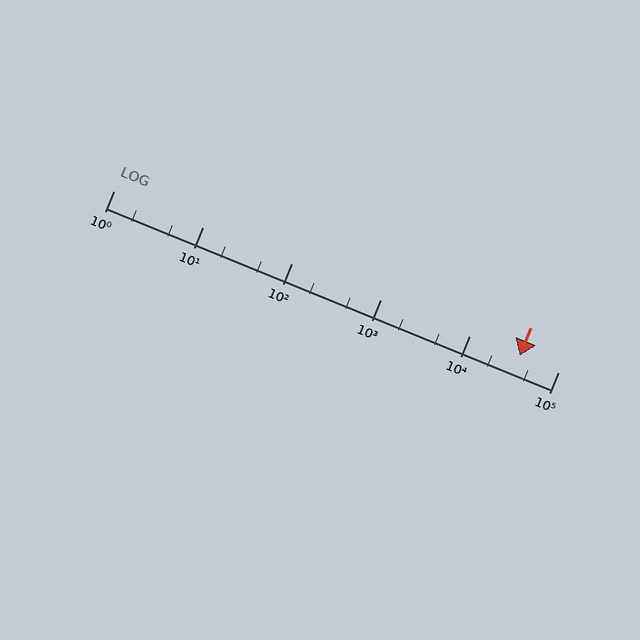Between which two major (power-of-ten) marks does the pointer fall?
The pointer is between 10000 and 100000.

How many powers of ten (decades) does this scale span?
The scale spans 5 decades, from 1 to 100000.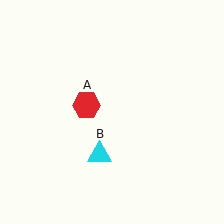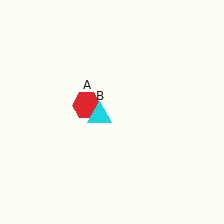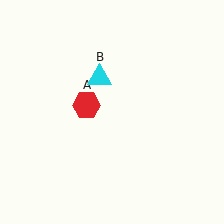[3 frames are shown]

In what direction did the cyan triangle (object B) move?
The cyan triangle (object B) moved up.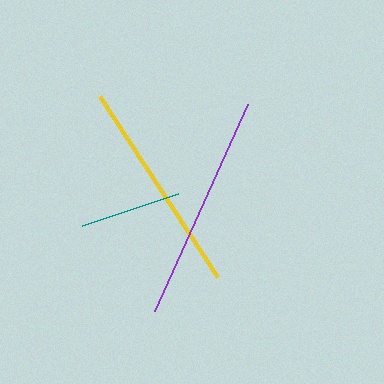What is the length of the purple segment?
The purple segment is approximately 226 pixels long.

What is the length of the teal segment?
The teal segment is approximately 102 pixels long.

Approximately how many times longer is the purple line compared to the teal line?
The purple line is approximately 2.2 times the length of the teal line.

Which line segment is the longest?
The purple line is the longest at approximately 226 pixels.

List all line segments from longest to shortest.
From longest to shortest: purple, yellow, teal.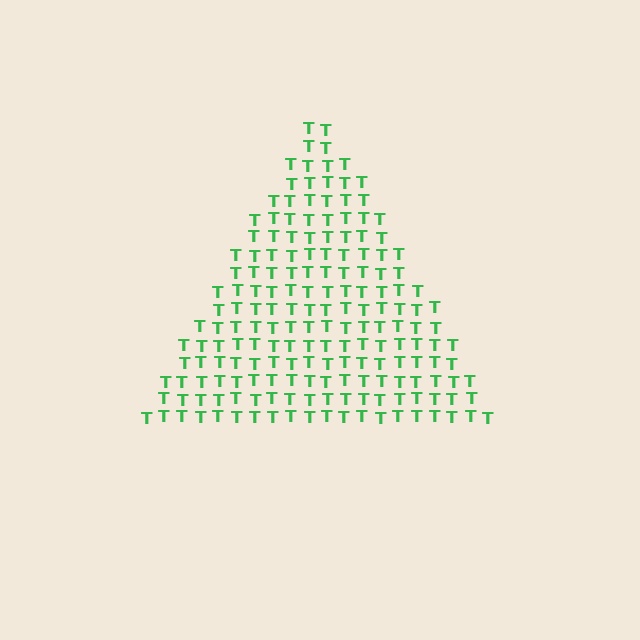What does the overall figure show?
The overall figure shows a triangle.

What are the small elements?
The small elements are letter T's.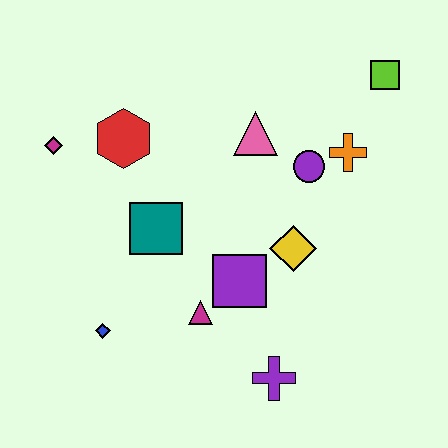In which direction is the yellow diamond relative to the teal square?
The yellow diamond is to the right of the teal square.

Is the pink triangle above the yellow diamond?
Yes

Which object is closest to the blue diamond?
The magenta triangle is closest to the blue diamond.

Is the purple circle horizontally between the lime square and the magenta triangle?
Yes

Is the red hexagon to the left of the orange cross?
Yes